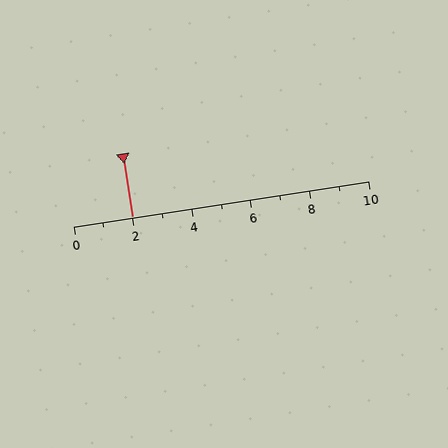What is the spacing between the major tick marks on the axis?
The major ticks are spaced 2 apart.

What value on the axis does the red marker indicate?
The marker indicates approximately 2.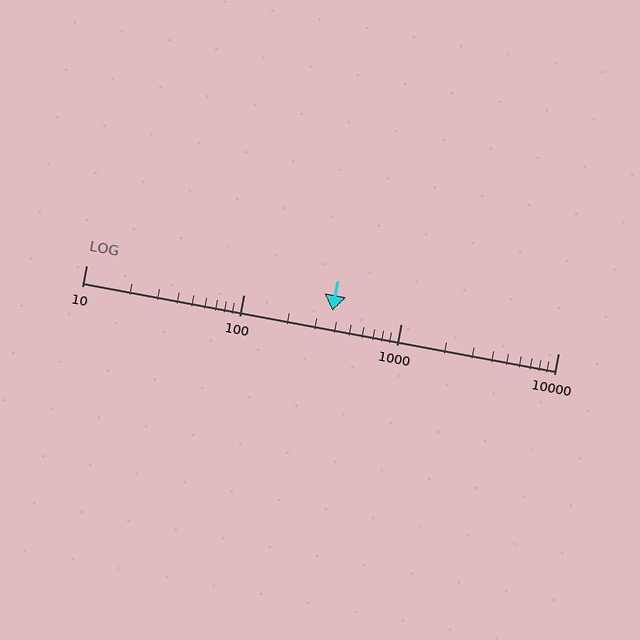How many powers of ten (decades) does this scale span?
The scale spans 3 decades, from 10 to 10000.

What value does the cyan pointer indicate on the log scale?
The pointer indicates approximately 370.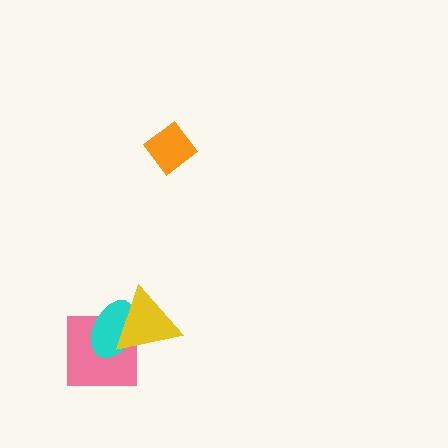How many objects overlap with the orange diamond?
0 objects overlap with the orange diamond.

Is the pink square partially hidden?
Yes, it is partially covered by another shape.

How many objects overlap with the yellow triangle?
2 objects overlap with the yellow triangle.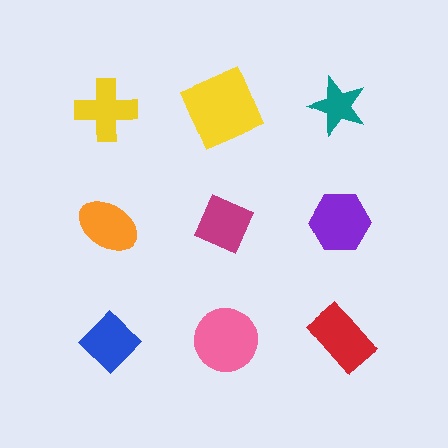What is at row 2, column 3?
A purple hexagon.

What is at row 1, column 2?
A yellow square.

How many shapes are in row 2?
3 shapes.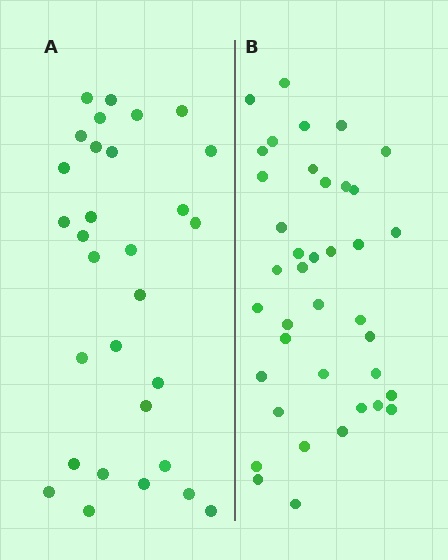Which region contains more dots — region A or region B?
Region B (the right region) has more dots.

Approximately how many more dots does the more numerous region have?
Region B has roughly 8 or so more dots than region A.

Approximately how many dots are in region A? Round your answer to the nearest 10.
About 30 dots.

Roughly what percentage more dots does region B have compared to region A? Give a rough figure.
About 30% more.